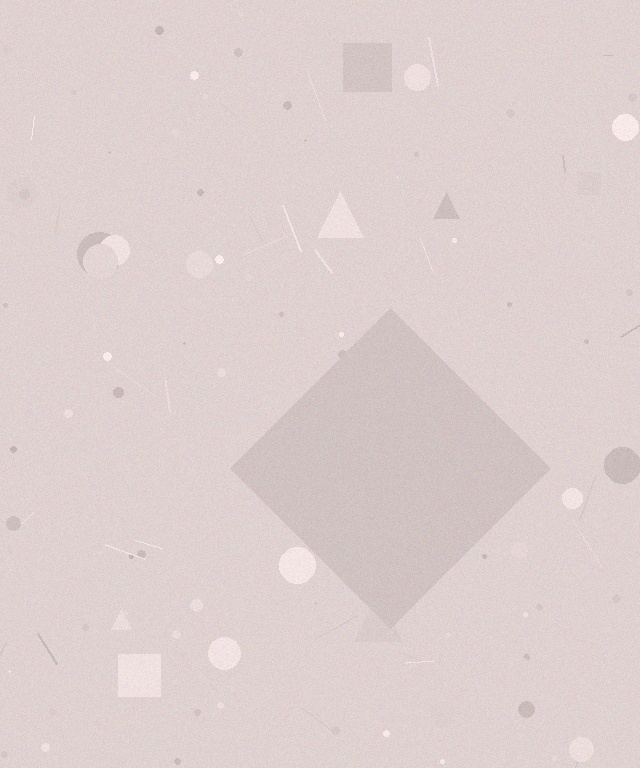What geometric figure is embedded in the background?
A diamond is embedded in the background.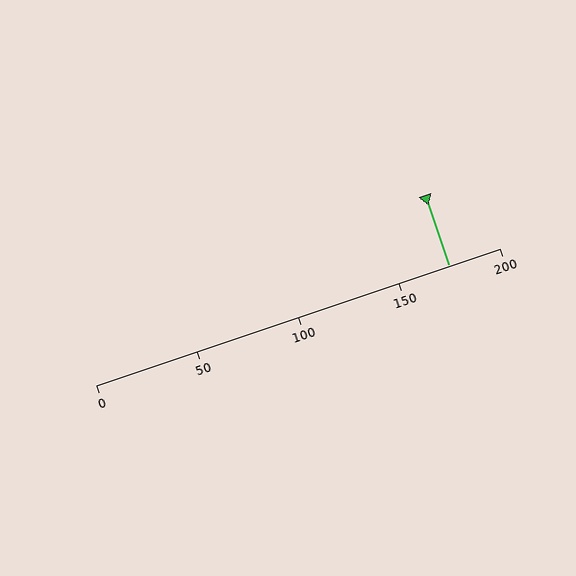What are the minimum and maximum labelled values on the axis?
The axis runs from 0 to 200.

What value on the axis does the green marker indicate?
The marker indicates approximately 175.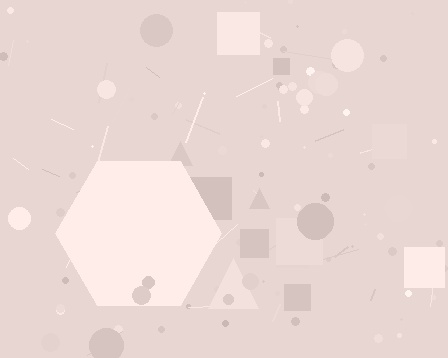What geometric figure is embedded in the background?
A hexagon is embedded in the background.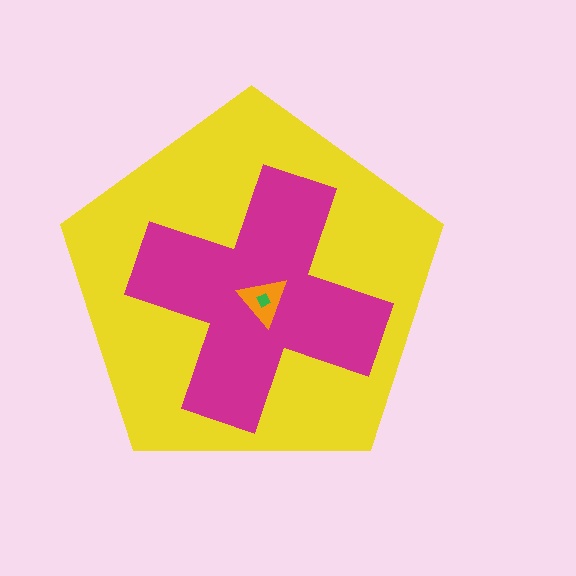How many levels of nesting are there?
4.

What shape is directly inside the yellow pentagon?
The magenta cross.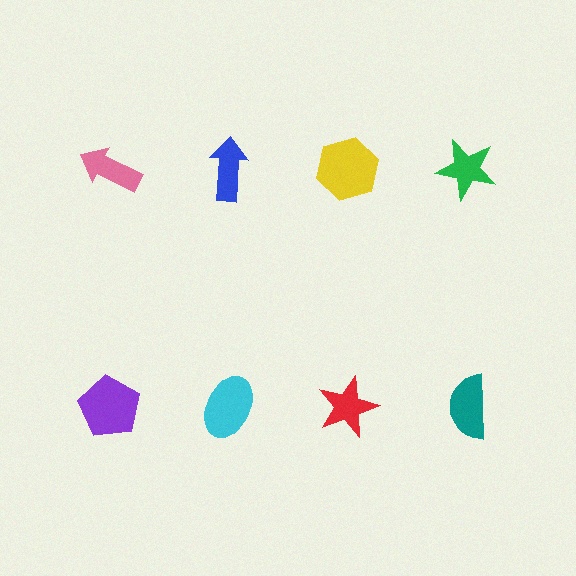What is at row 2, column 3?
A red star.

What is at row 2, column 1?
A purple pentagon.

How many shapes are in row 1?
4 shapes.